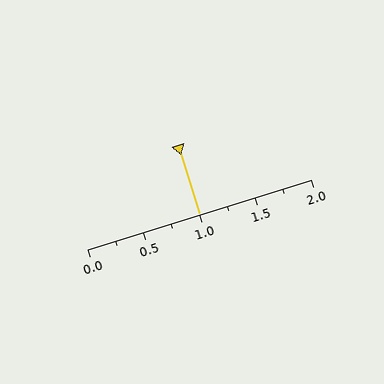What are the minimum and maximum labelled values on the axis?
The axis runs from 0.0 to 2.0.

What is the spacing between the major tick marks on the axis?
The major ticks are spaced 0.5 apart.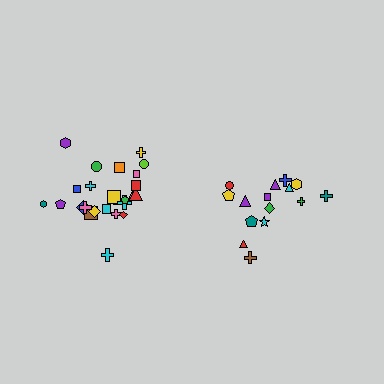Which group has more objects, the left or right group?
The left group.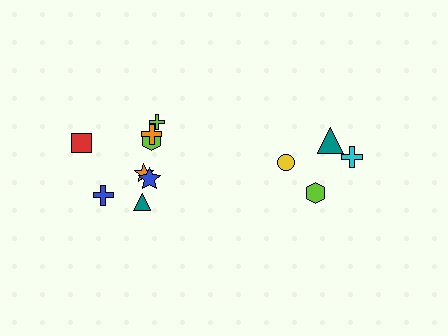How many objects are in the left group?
There are 8 objects.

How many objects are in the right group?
There are 4 objects.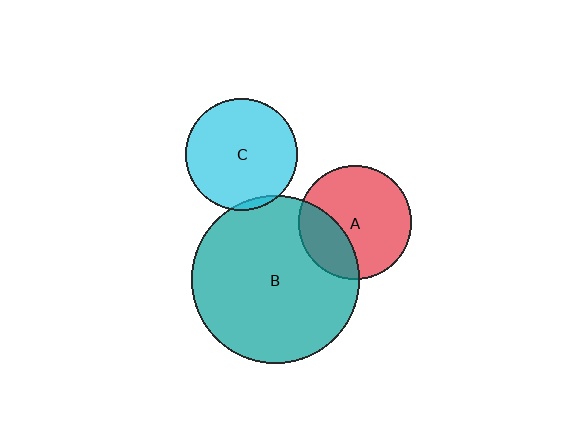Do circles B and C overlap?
Yes.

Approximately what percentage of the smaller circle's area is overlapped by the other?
Approximately 5%.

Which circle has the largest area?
Circle B (teal).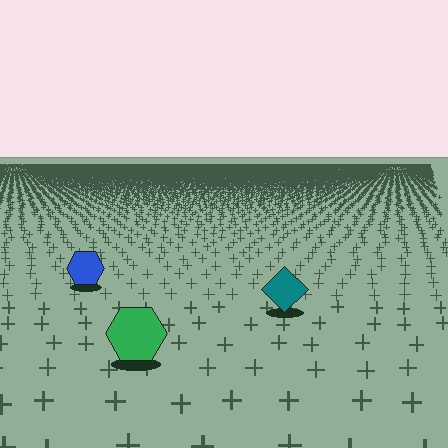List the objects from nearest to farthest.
From nearest to farthest: the green hexagon, the teal diamond, the blue hexagon.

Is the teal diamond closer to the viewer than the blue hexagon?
Yes. The teal diamond is closer — you can tell from the texture gradient: the ground texture is coarser near it.